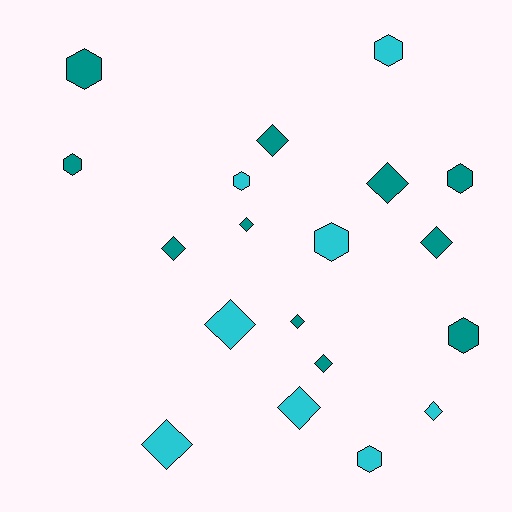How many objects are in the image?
There are 19 objects.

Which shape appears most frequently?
Diamond, with 11 objects.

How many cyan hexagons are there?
There are 4 cyan hexagons.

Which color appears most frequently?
Teal, with 11 objects.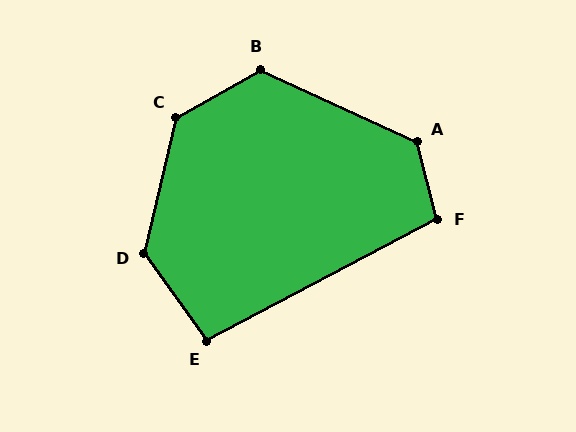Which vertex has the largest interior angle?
C, at approximately 133 degrees.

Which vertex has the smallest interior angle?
E, at approximately 98 degrees.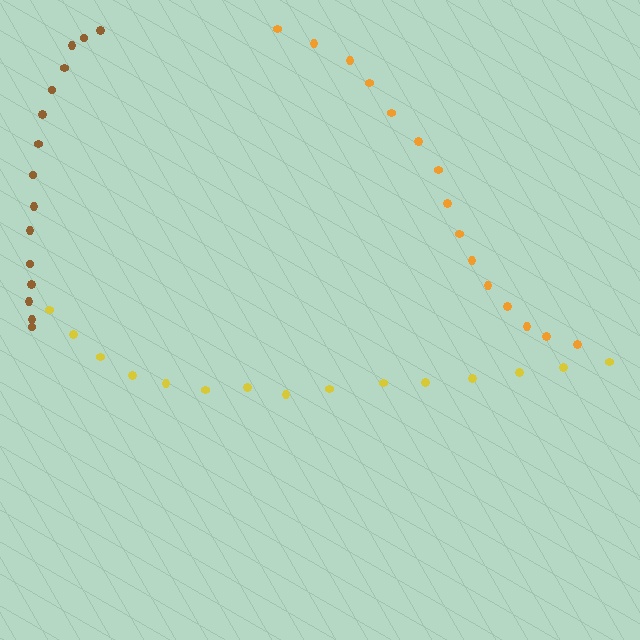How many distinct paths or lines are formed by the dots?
There are 3 distinct paths.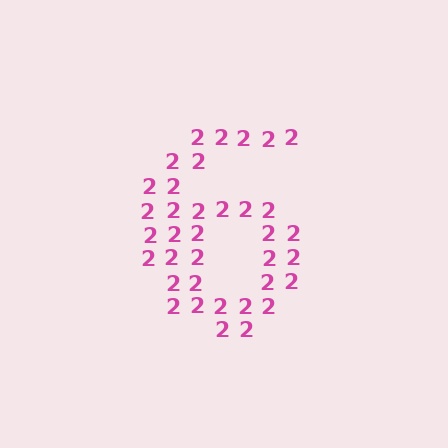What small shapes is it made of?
It is made of small digit 2's.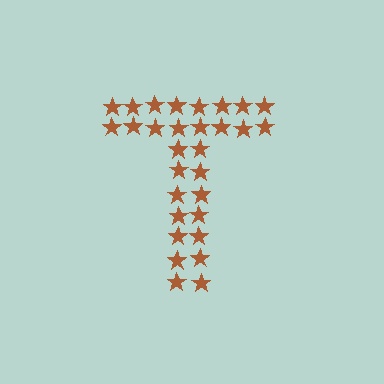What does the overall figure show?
The overall figure shows the letter T.